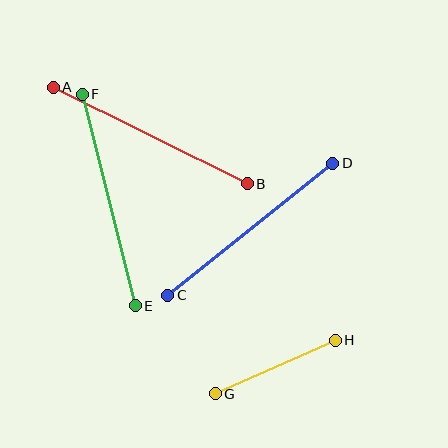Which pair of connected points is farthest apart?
Points E and F are farthest apart.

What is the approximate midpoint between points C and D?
The midpoint is at approximately (250, 229) pixels.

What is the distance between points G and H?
The distance is approximately 131 pixels.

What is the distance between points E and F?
The distance is approximately 218 pixels.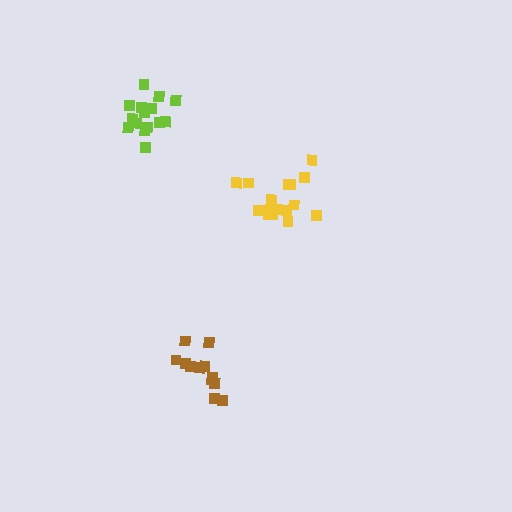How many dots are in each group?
Group 1: 15 dots, Group 2: 12 dots, Group 3: 17 dots (44 total).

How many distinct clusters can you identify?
There are 3 distinct clusters.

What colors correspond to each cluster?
The clusters are colored: lime, brown, yellow.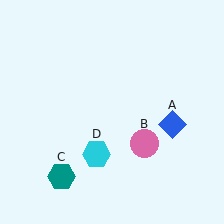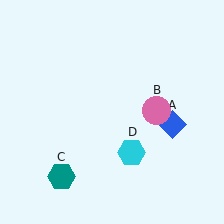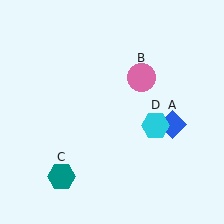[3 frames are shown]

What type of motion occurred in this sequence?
The pink circle (object B), cyan hexagon (object D) rotated counterclockwise around the center of the scene.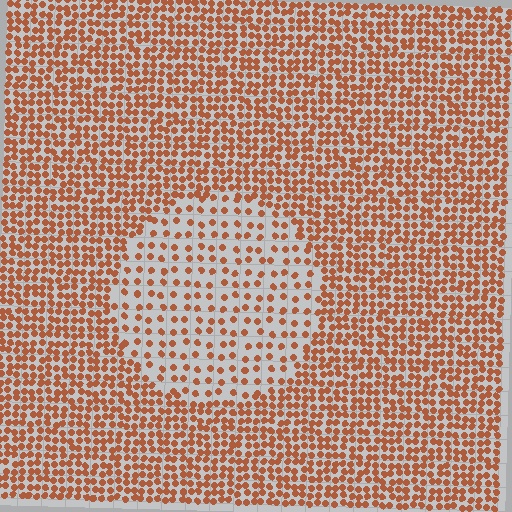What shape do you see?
I see a circle.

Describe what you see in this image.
The image contains small brown elements arranged at two different densities. A circle-shaped region is visible where the elements are less densely packed than the surrounding area.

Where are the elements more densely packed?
The elements are more densely packed outside the circle boundary.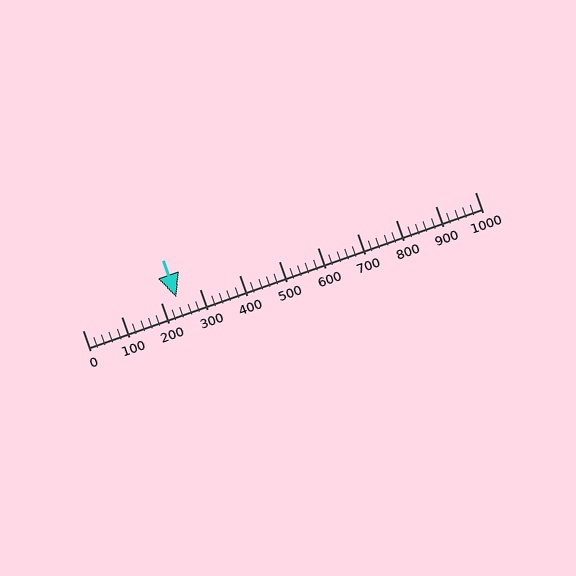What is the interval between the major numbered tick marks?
The major tick marks are spaced 100 units apart.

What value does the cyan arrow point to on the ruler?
The cyan arrow points to approximately 240.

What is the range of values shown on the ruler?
The ruler shows values from 0 to 1000.